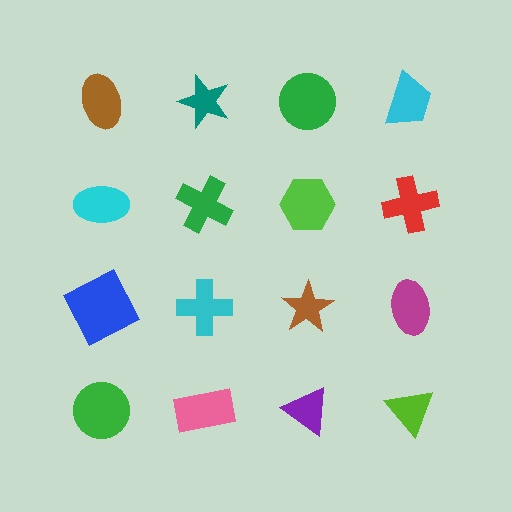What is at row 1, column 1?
A brown ellipse.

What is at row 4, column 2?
A pink rectangle.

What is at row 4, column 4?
A lime triangle.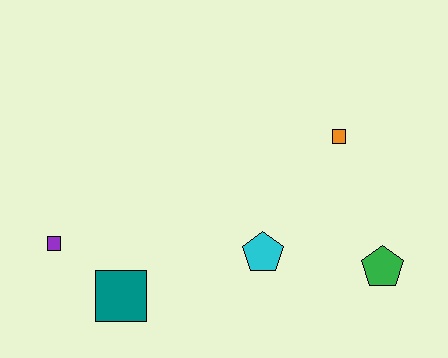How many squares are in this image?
There are 3 squares.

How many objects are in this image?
There are 5 objects.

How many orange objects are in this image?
There is 1 orange object.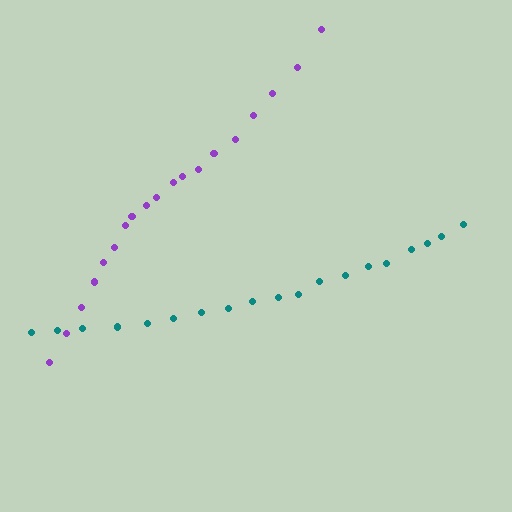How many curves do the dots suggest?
There are 2 distinct paths.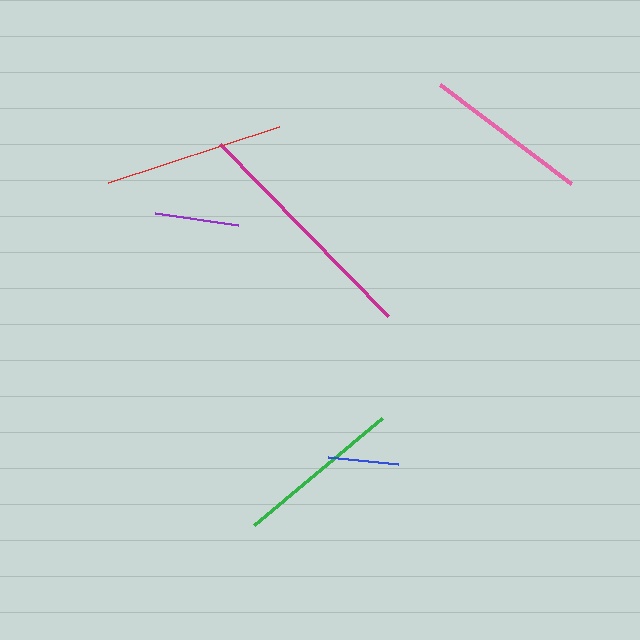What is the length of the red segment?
The red segment is approximately 180 pixels long.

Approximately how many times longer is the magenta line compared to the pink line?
The magenta line is approximately 1.5 times the length of the pink line.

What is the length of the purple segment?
The purple segment is approximately 84 pixels long.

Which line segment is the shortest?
The blue line is the shortest at approximately 70 pixels.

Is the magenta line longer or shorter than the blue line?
The magenta line is longer than the blue line.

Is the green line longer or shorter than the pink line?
The green line is longer than the pink line.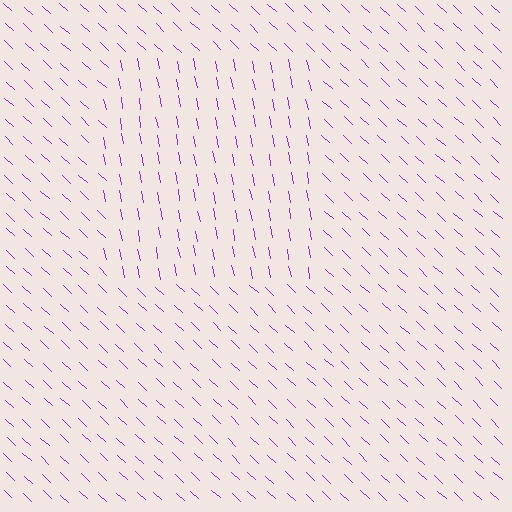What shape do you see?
I see a rectangle.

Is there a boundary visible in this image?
Yes, there is a texture boundary formed by a change in line orientation.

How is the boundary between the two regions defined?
The boundary is defined purely by a change in line orientation (approximately 36 degrees difference). All lines are the same color and thickness.